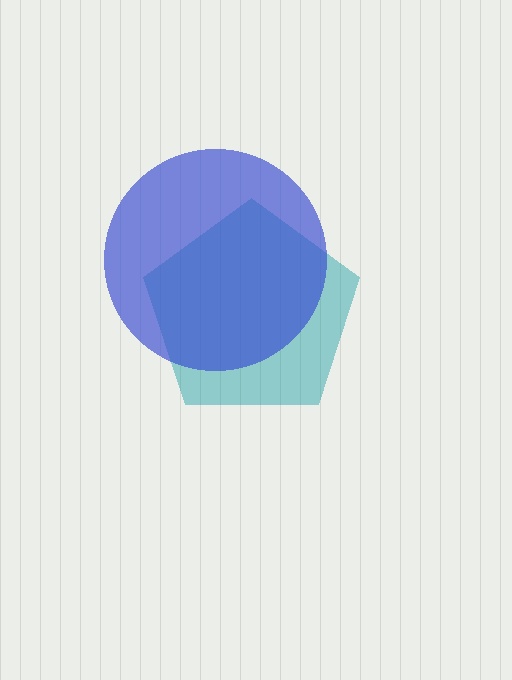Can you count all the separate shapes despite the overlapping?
Yes, there are 2 separate shapes.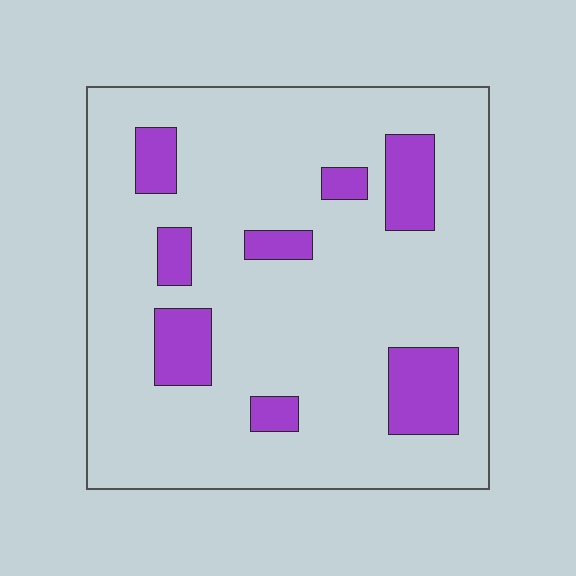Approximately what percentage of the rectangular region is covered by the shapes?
Approximately 15%.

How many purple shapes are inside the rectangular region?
8.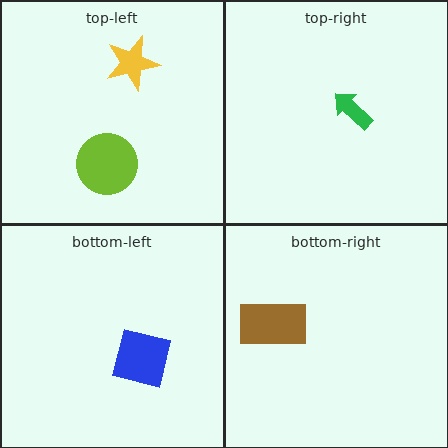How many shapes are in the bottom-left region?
1.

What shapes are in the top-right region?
The green arrow.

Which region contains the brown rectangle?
The bottom-right region.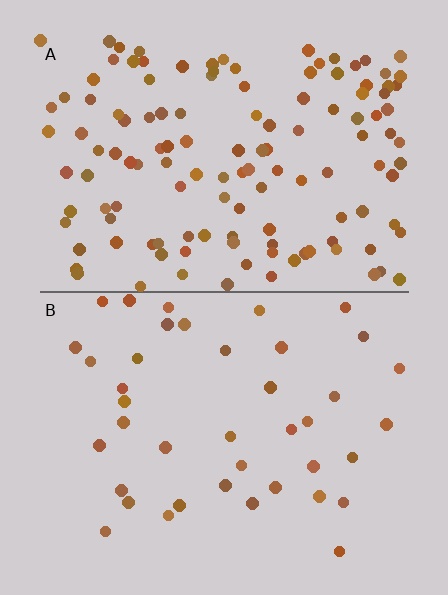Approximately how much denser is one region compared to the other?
Approximately 3.2× — region A over region B.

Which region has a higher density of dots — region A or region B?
A (the top).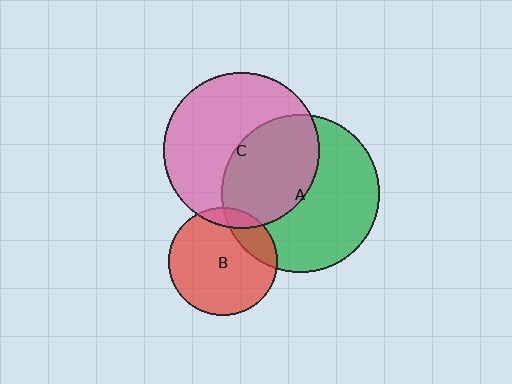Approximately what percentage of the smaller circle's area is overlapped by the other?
Approximately 20%.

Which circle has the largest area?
Circle A (green).